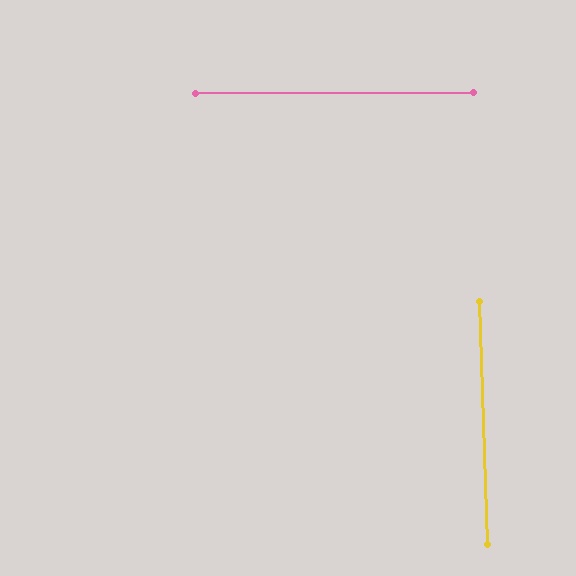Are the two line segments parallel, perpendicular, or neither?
Perpendicular — they meet at approximately 88°.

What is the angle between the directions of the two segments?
Approximately 88 degrees.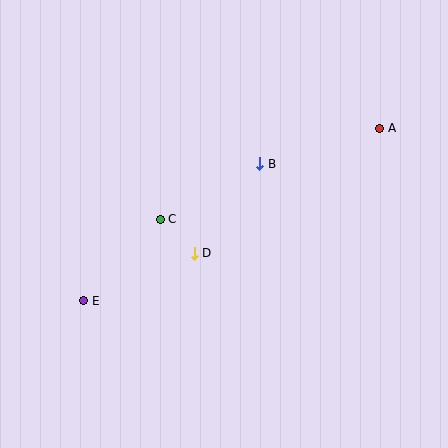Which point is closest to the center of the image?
Point D at (194, 253) is closest to the center.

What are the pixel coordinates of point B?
Point B is at (260, 164).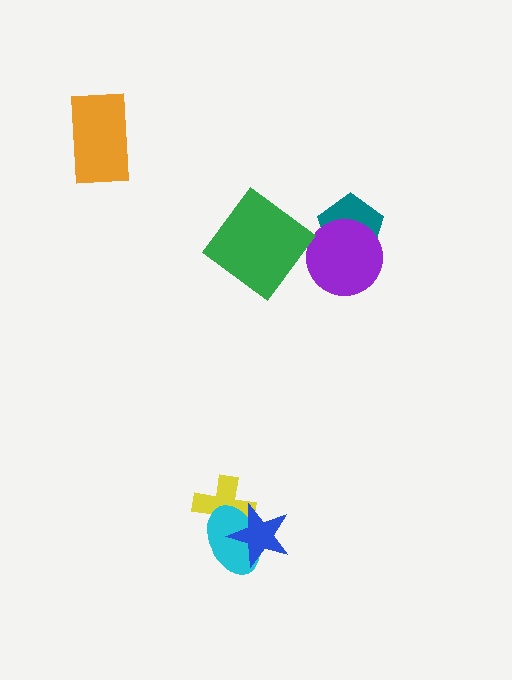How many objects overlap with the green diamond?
0 objects overlap with the green diamond.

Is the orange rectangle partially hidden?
No, no other shape covers it.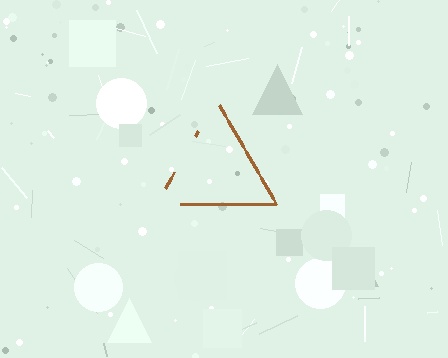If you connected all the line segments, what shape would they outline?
They would outline a triangle.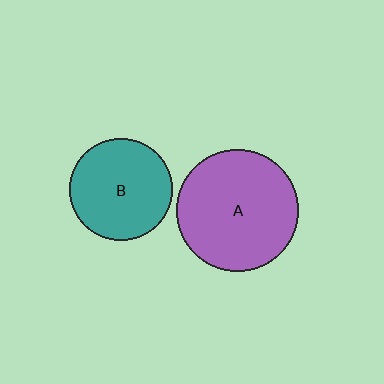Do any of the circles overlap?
No, none of the circles overlap.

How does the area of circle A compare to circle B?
Approximately 1.4 times.